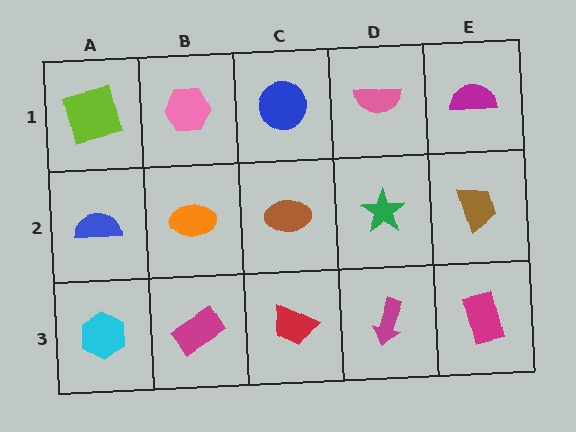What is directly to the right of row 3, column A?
A magenta rectangle.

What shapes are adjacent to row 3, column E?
A brown trapezoid (row 2, column E), a magenta arrow (row 3, column D).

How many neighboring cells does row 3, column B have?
3.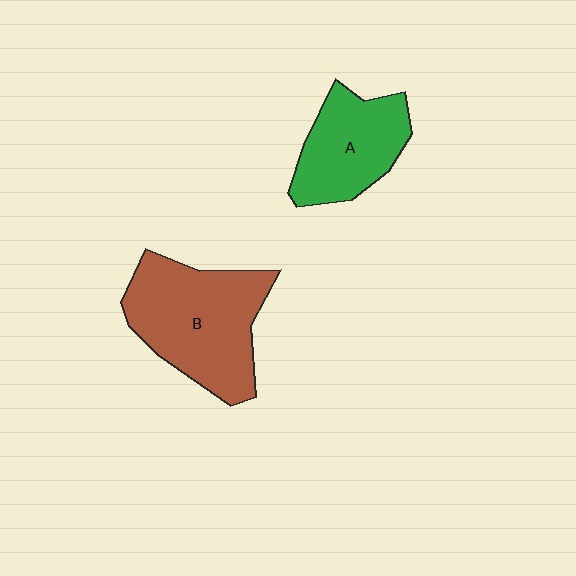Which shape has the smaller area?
Shape A (green).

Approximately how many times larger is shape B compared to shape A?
Approximately 1.5 times.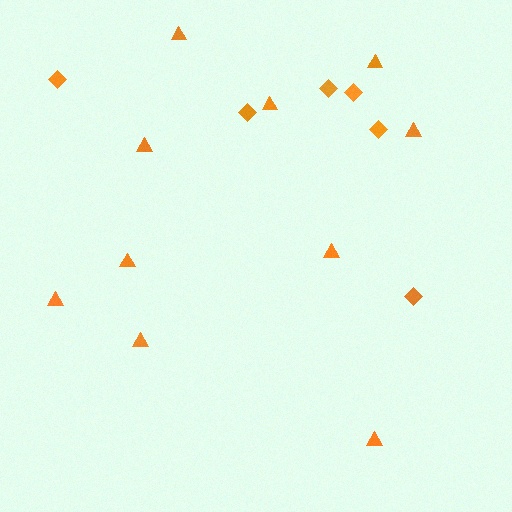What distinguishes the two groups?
There are 2 groups: one group of triangles (10) and one group of diamonds (6).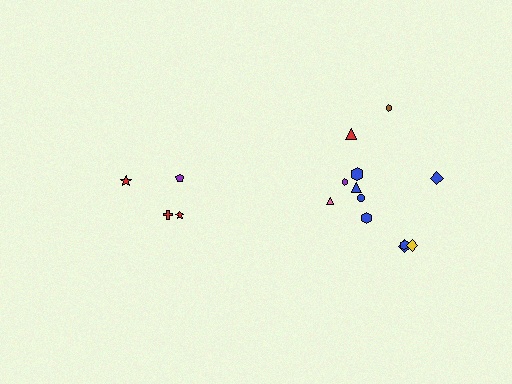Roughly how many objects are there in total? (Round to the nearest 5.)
Roughly 15 objects in total.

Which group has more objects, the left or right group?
The right group.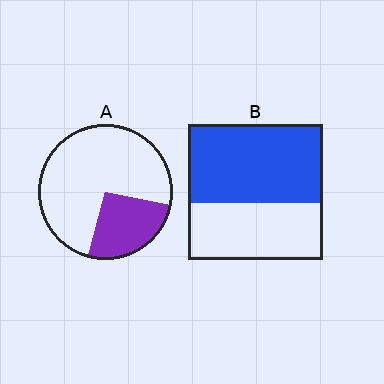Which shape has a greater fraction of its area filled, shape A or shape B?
Shape B.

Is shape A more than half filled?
No.